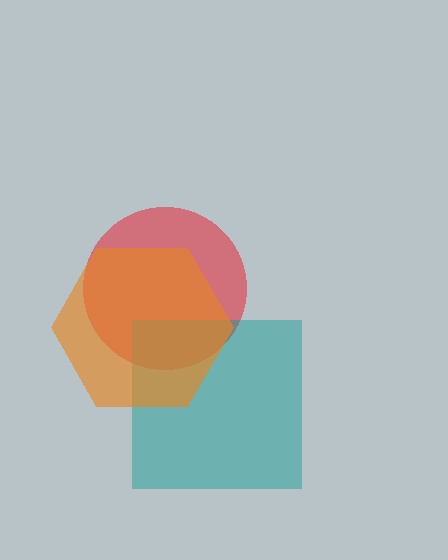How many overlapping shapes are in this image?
There are 3 overlapping shapes in the image.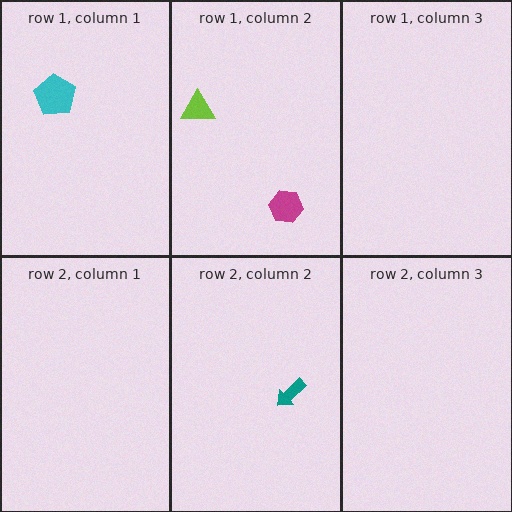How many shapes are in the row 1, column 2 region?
2.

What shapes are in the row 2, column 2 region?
The teal arrow.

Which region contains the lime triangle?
The row 1, column 2 region.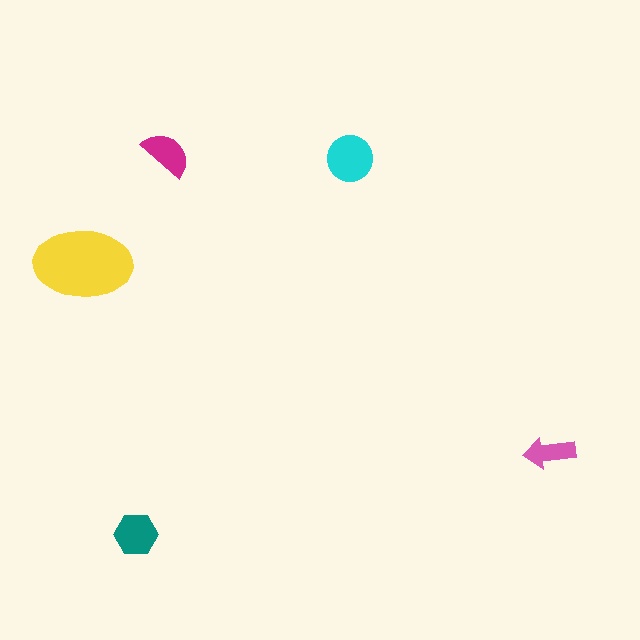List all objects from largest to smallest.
The yellow ellipse, the cyan circle, the teal hexagon, the magenta semicircle, the pink arrow.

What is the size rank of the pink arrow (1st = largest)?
5th.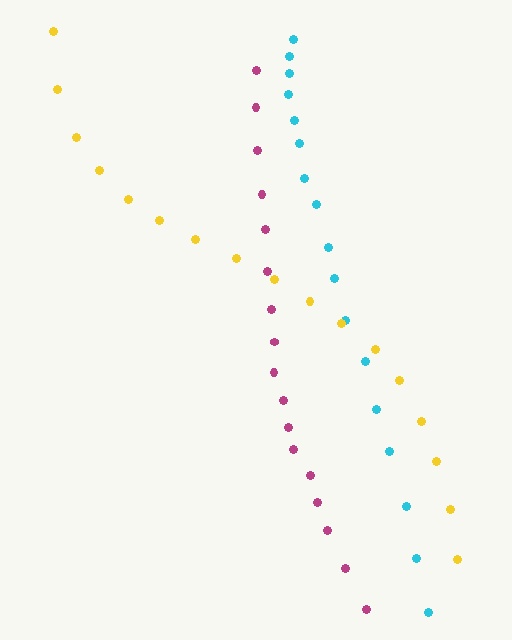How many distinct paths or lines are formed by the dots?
There are 3 distinct paths.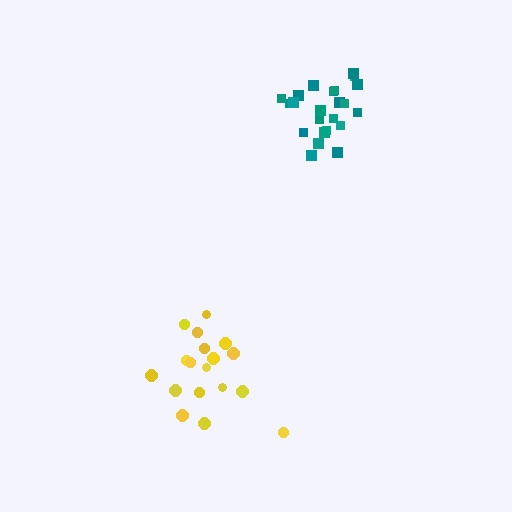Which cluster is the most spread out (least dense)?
Yellow.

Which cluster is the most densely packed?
Teal.